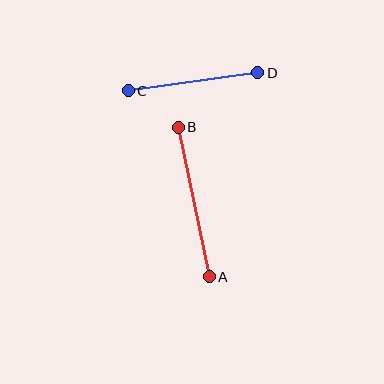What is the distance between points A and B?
The distance is approximately 153 pixels.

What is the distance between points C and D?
The distance is approximately 131 pixels.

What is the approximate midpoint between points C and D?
The midpoint is at approximately (193, 82) pixels.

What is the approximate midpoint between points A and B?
The midpoint is at approximately (194, 202) pixels.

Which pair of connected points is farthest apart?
Points A and B are farthest apart.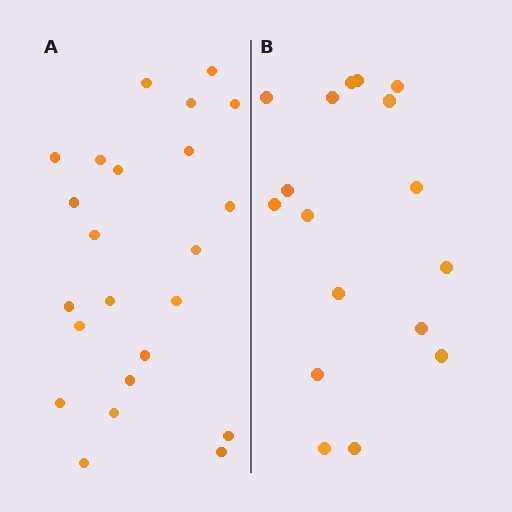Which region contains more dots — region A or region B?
Region A (the left region) has more dots.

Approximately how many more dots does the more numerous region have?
Region A has about 6 more dots than region B.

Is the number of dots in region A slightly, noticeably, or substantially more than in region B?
Region A has noticeably more, but not dramatically so. The ratio is roughly 1.4 to 1.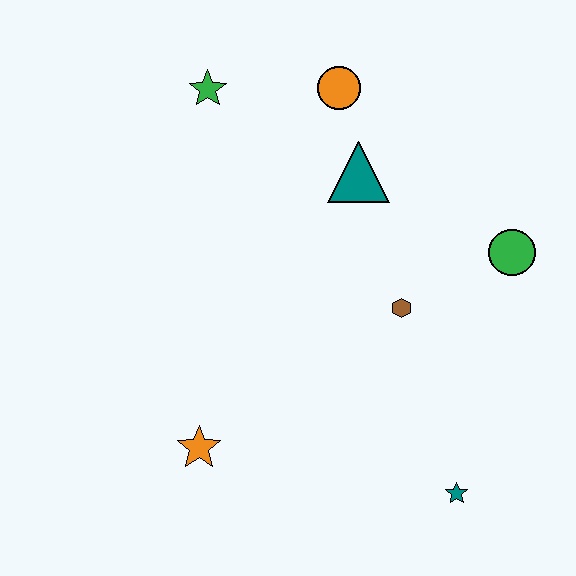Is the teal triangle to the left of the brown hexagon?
Yes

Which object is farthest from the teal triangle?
The teal star is farthest from the teal triangle.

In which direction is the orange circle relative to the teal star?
The orange circle is above the teal star.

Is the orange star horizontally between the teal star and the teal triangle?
No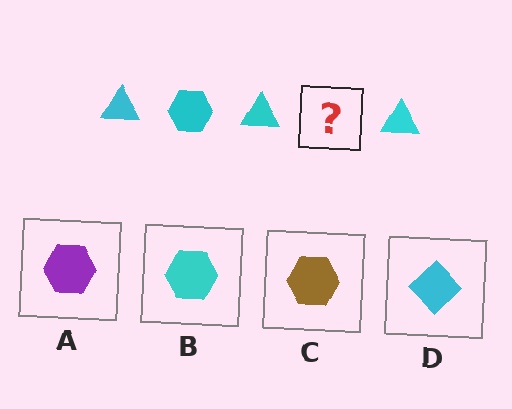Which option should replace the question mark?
Option B.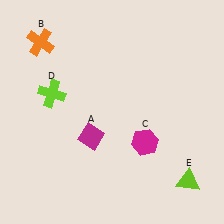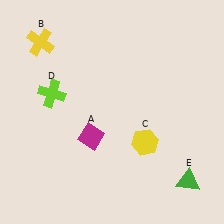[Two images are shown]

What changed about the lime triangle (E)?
In Image 1, E is lime. In Image 2, it changed to green.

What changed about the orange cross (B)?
In Image 1, B is orange. In Image 2, it changed to yellow.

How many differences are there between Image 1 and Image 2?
There are 3 differences between the two images.